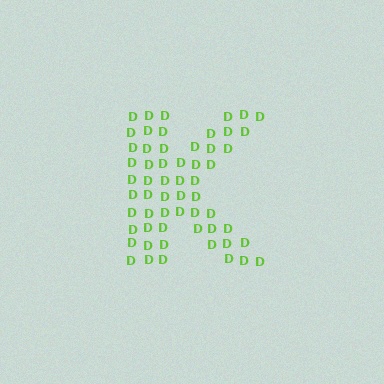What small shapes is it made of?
It is made of small letter D's.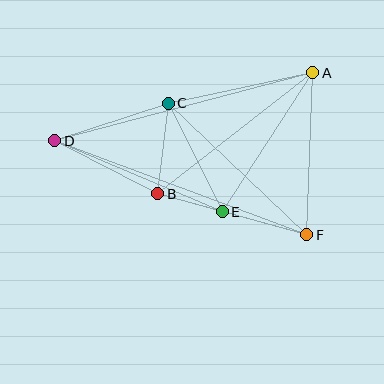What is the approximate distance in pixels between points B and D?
The distance between B and D is approximately 116 pixels.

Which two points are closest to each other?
Points B and E are closest to each other.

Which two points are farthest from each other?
Points D and F are farthest from each other.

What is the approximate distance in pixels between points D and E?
The distance between D and E is approximately 182 pixels.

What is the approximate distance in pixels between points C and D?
The distance between C and D is approximately 120 pixels.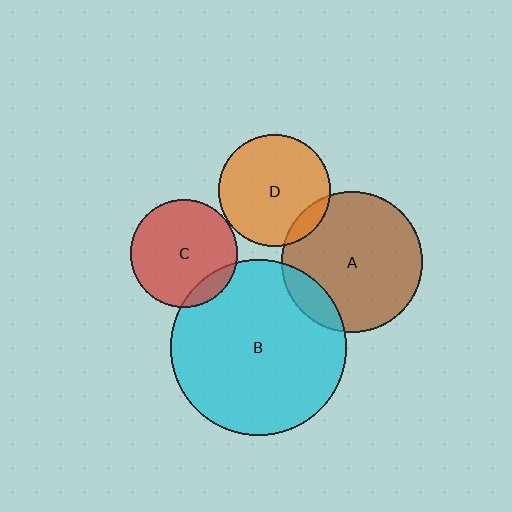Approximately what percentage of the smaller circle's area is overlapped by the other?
Approximately 10%.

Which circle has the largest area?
Circle B (cyan).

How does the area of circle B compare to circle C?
Approximately 2.7 times.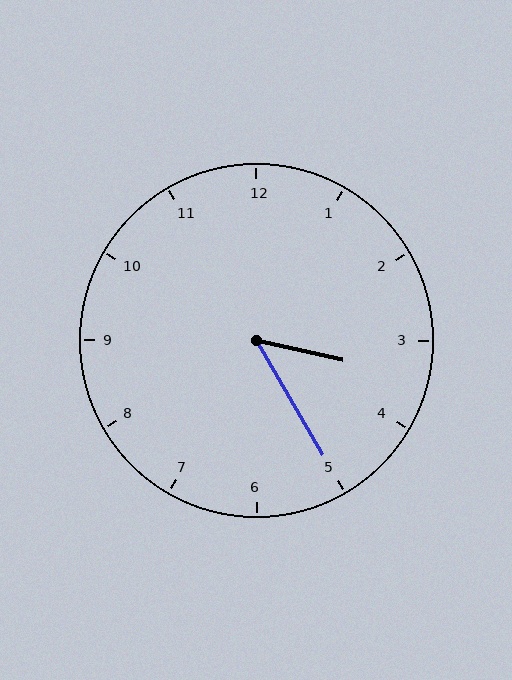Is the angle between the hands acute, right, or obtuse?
It is acute.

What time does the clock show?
3:25.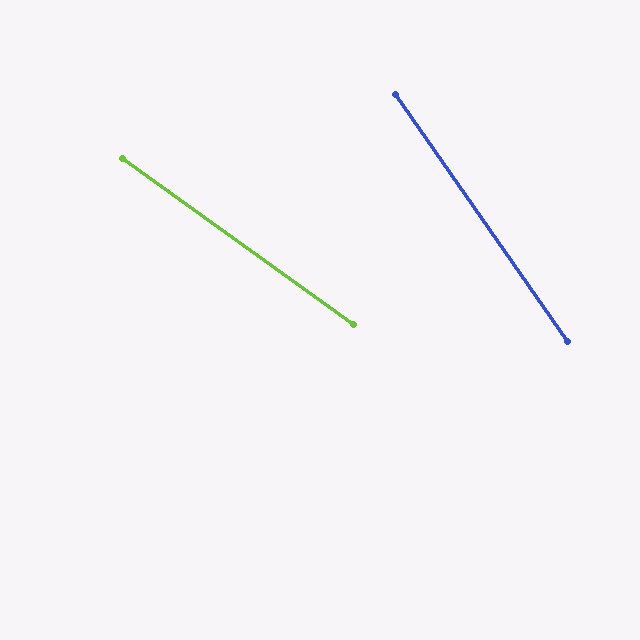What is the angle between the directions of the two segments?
Approximately 20 degrees.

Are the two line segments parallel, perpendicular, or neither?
Neither parallel nor perpendicular — they differ by about 20°.